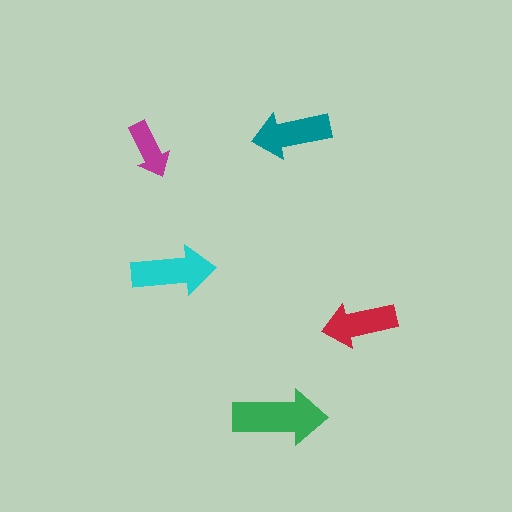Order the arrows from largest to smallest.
the green one, the cyan one, the teal one, the red one, the magenta one.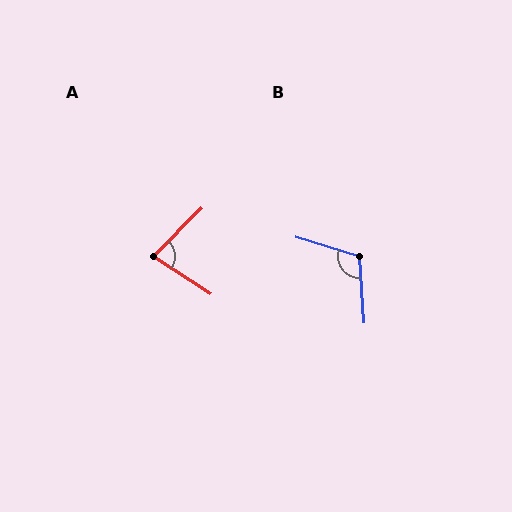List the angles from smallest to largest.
A (78°), B (111°).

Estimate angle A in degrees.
Approximately 78 degrees.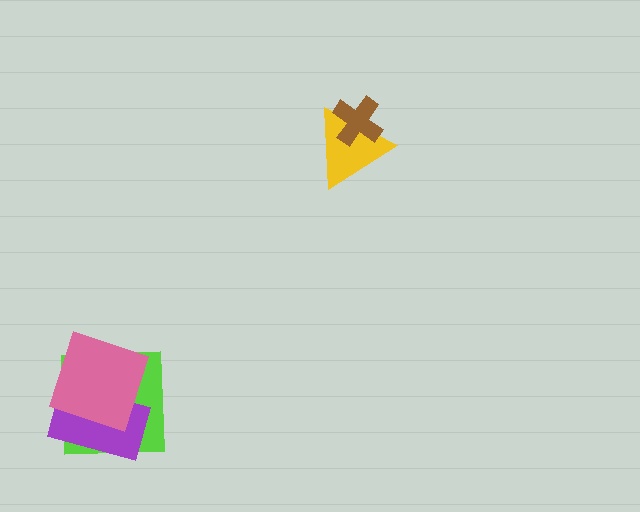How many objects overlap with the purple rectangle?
2 objects overlap with the purple rectangle.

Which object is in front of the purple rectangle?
The pink square is in front of the purple rectangle.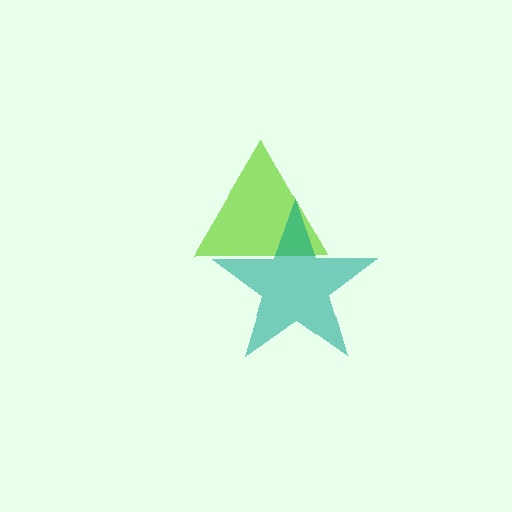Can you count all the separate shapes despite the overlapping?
Yes, there are 2 separate shapes.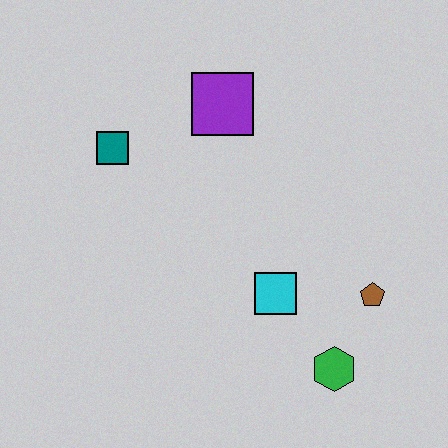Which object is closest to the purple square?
The teal square is closest to the purple square.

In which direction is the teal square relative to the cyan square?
The teal square is to the left of the cyan square.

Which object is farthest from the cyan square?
The teal square is farthest from the cyan square.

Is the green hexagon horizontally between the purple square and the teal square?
No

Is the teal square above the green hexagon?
Yes